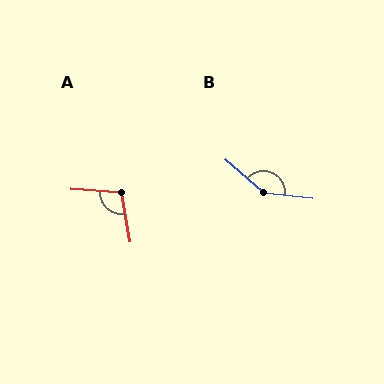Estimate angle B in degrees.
Approximately 146 degrees.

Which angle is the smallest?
A, at approximately 104 degrees.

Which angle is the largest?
B, at approximately 146 degrees.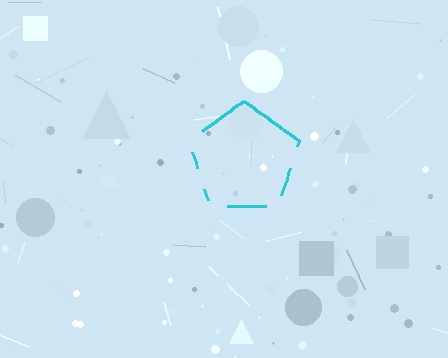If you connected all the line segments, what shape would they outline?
They would outline a pentagon.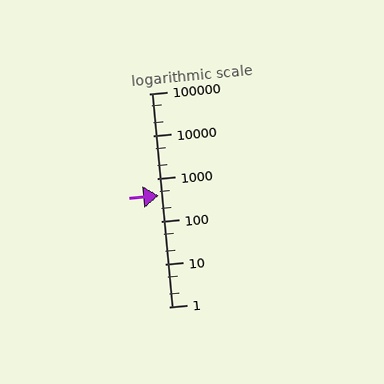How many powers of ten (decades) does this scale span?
The scale spans 5 decades, from 1 to 100000.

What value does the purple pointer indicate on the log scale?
The pointer indicates approximately 400.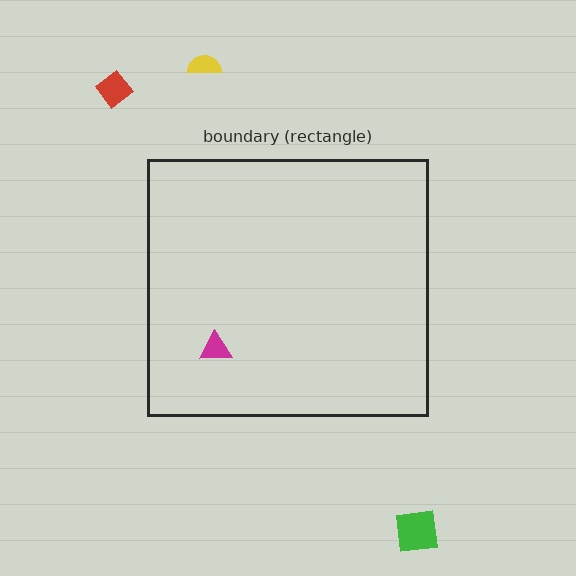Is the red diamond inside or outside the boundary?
Outside.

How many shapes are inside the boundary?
1 inside, 3 outside.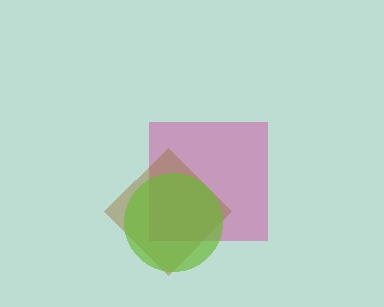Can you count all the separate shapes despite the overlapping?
Yes, there are 3 separate shapes.